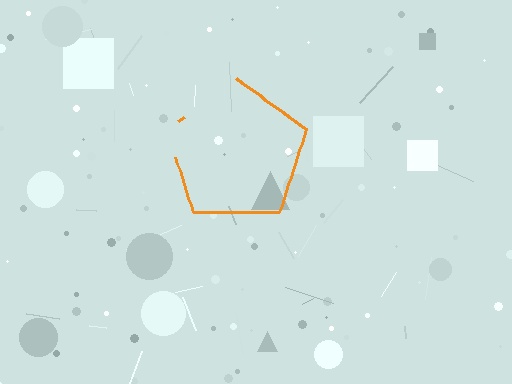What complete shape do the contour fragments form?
The contour fragments form a pentagon.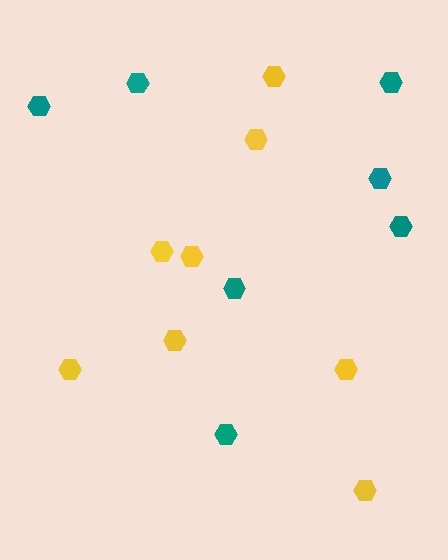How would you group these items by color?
There are 2 groups: one group of yellow hexagons (8) and one group of teal hexagons (7).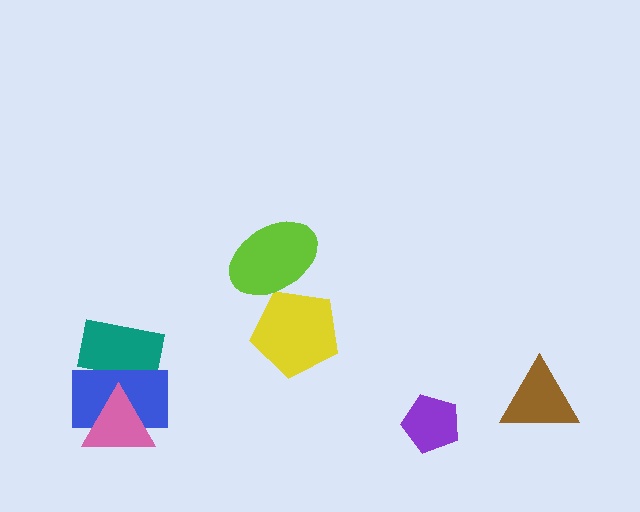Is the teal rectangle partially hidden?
Yes, it is partially covered by another shape.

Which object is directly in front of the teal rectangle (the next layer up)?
The blue rectangle is directly in front of the teal rectangle.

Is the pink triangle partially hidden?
No, no other shape covers it.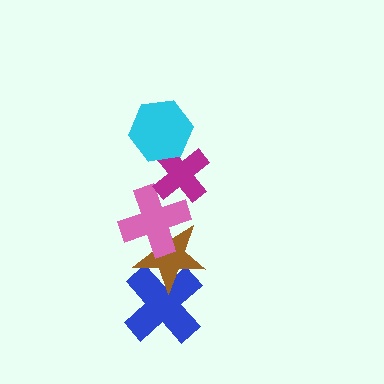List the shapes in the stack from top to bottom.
From top to bottom: the cyan hexagon, the magenta cross, the pink cross, the brown star, the blue cross.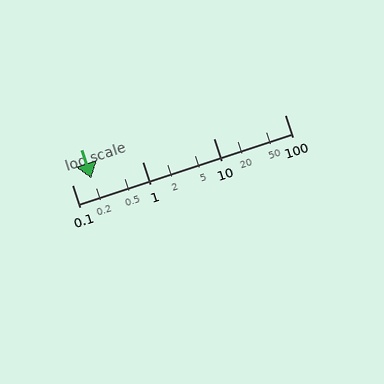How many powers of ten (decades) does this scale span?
The scale spans 3 decades, from 0.1 to 100.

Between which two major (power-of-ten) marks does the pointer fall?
The pointer is between 0.1 and 1.